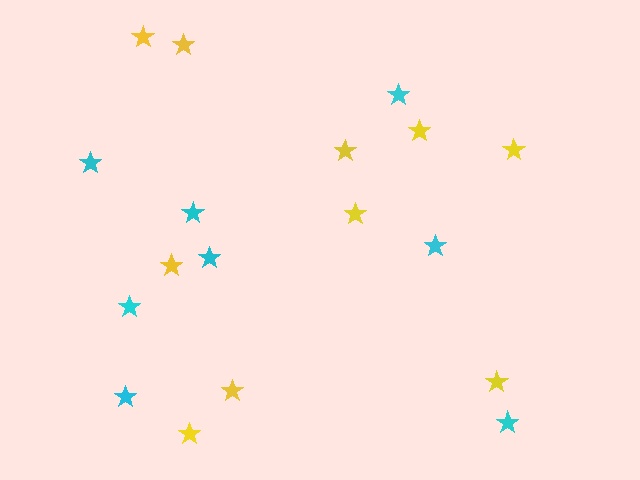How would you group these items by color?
There are 2 groups: one group of yellow stars (10) and one group of cyan stars (8).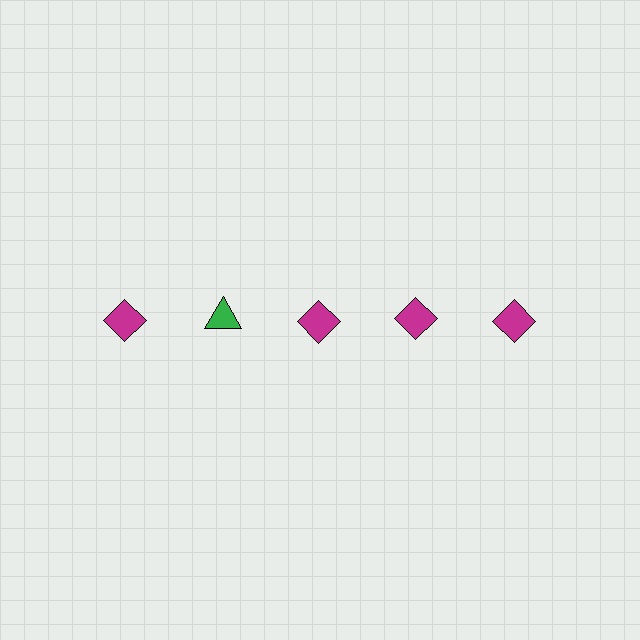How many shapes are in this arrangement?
There are 5 shapes arranged in a grid pattern.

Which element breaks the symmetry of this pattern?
The green triangle in the top row, second from left column breaks the symmetry. All other shapes are magenta diamonds.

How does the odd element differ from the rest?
It differs in both color (green instead of magenta) and shape (triangle instead of diamond).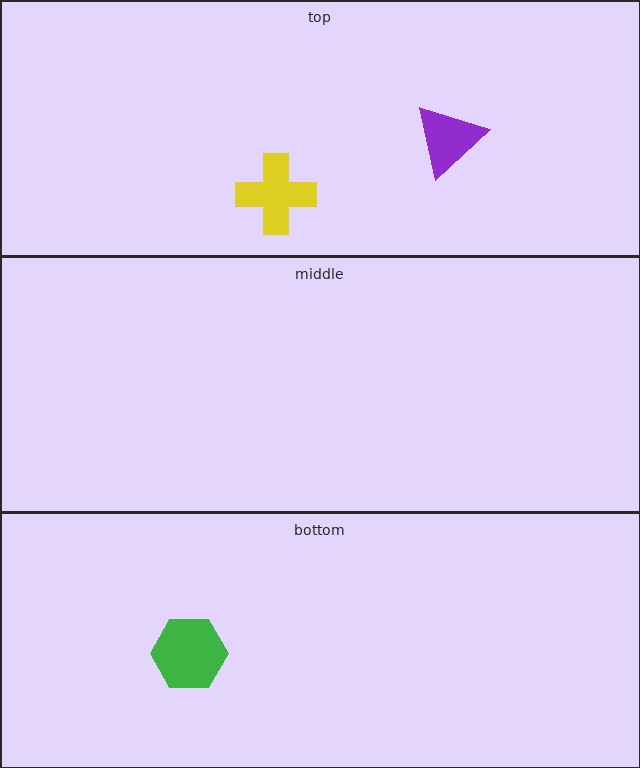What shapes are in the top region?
The yellow cross, the purple triangle.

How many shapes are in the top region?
2.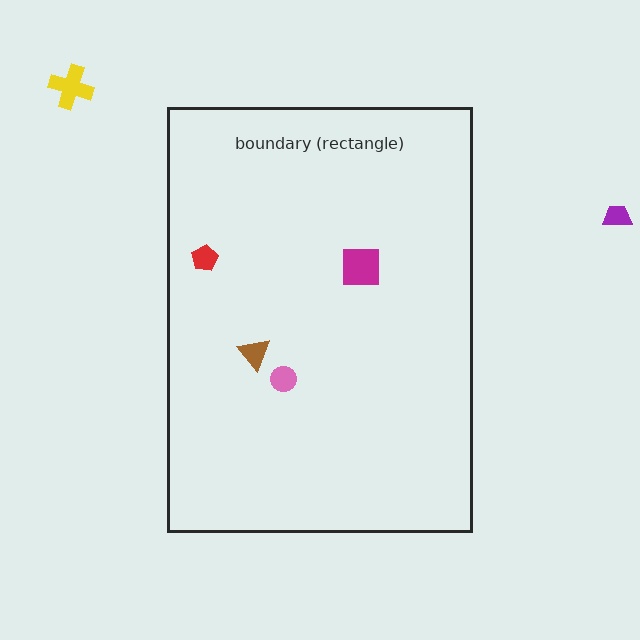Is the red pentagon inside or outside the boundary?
Inside.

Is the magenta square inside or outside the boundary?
Inside.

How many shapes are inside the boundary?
4 inside, 2 outside.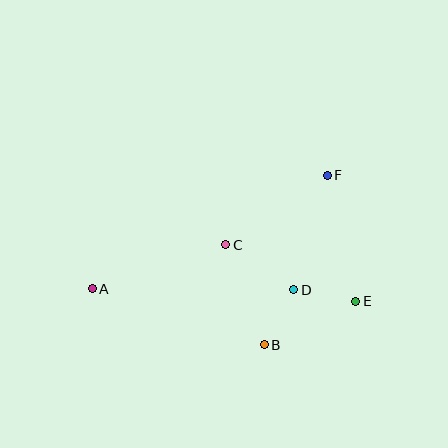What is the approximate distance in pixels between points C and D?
The distance between C and D is approximately 82 pixels.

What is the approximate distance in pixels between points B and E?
The distance between B and E is approximately 102 pixels.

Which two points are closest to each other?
Points B and D are closest to each other.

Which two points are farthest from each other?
Points A and E are farthest from each other.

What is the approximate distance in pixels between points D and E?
The distance between D and E is approximately 63 pixels.